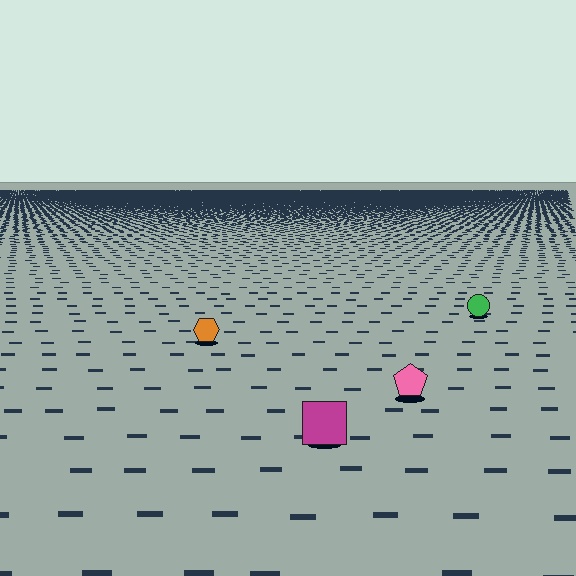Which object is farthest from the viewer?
The green circle is farthest from the viewer. It appears smaller and the ground texture around it is denser.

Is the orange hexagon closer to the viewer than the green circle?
Yes. The orange hexagon is closer — you can tell from the texture gradient: the ground texture is coarser near it.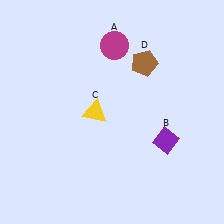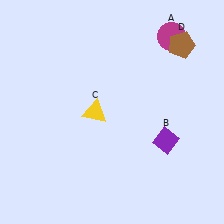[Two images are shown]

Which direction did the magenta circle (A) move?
The magenta circle (A) moved right.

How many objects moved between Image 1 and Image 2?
2 objects moved between the two images.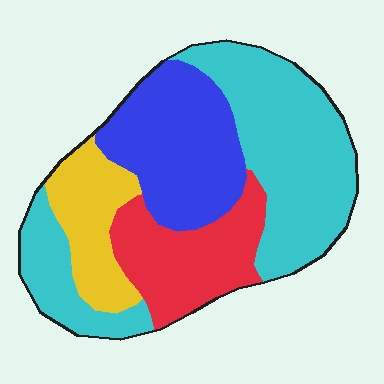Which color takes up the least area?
Yellow, at roughly 15%.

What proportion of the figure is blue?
Blue covers 25% of the figure.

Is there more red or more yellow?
Red.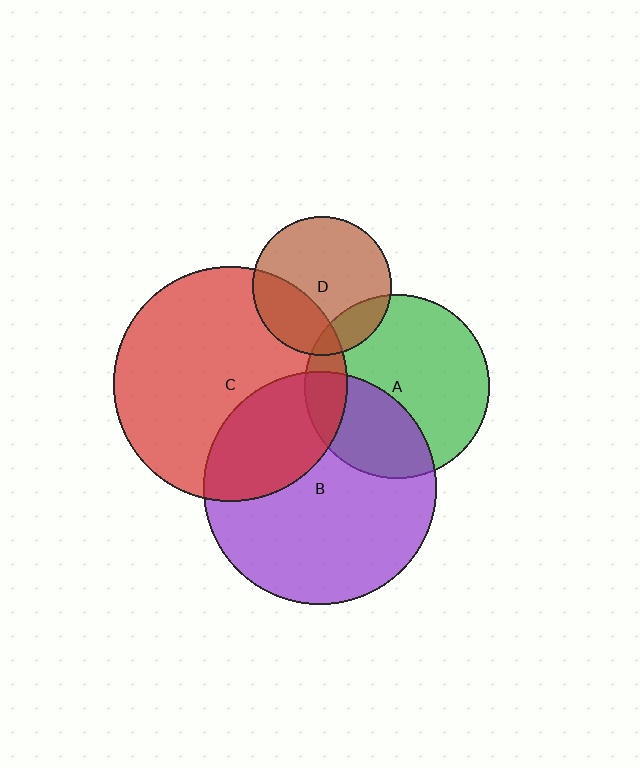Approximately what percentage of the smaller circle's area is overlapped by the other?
Approximately 15%.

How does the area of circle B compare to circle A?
Approximately 1.6 times.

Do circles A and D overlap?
Yes.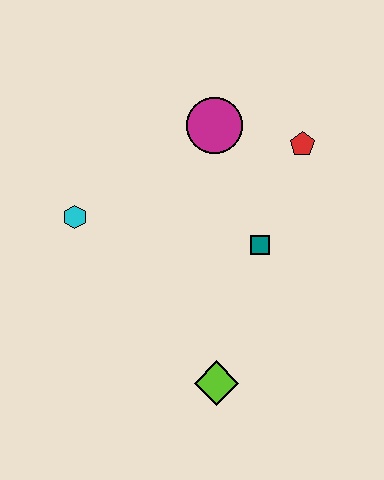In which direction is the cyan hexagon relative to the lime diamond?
The cyan hexagon is above the lime diamond.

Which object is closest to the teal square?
The red pentagon is closest to the teal square.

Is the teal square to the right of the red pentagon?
No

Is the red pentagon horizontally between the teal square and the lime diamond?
No